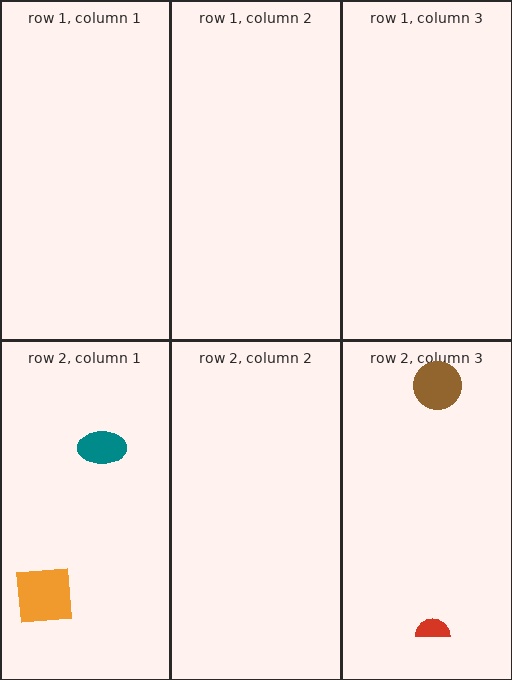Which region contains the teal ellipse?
The row 2, column 1 region.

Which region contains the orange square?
The row 2, column 1 region.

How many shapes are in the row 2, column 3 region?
2.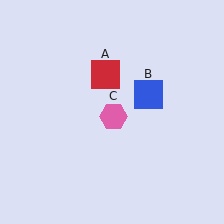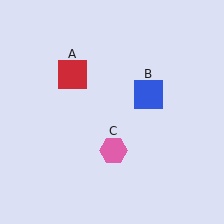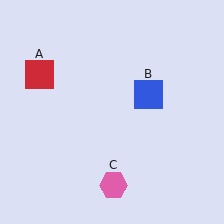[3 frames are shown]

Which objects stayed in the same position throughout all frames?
Blue square (object B) remained stationary.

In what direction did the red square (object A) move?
The red square (object A) moved left.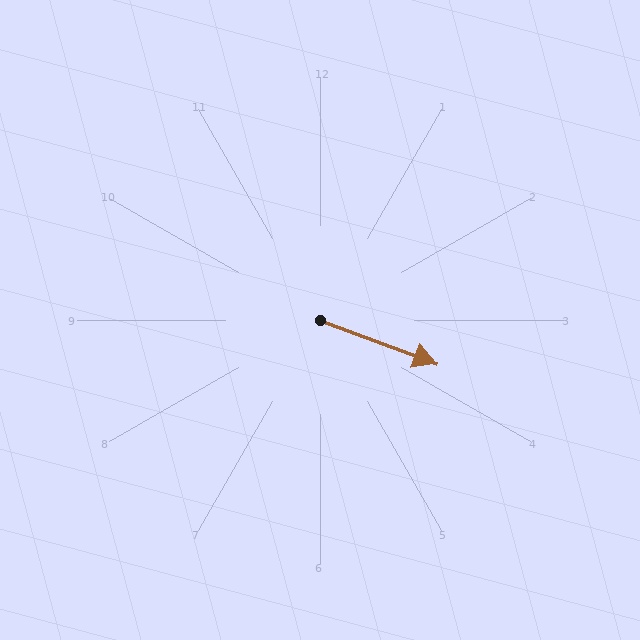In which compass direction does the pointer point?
East.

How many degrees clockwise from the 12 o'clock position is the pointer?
Approximately 110 degrees.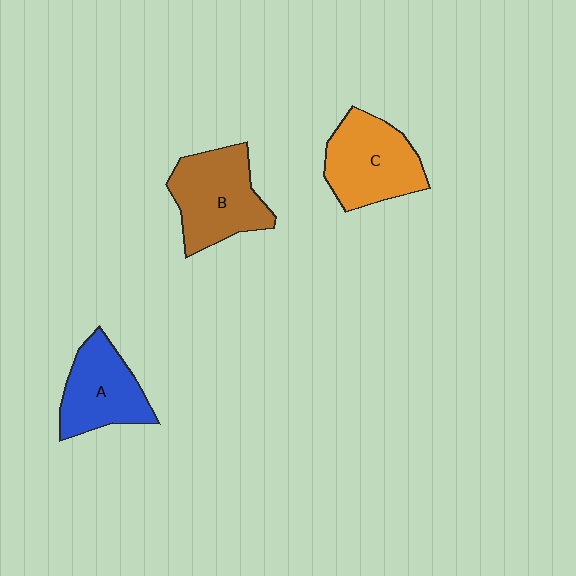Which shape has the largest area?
Shape B (brown).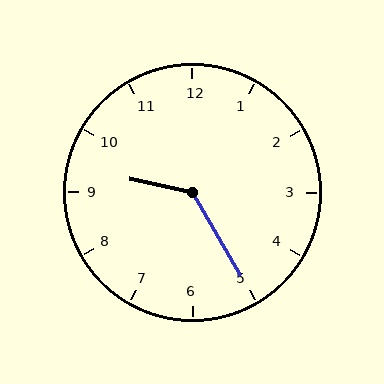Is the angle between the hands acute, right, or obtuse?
It is obtuse.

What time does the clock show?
9:25.